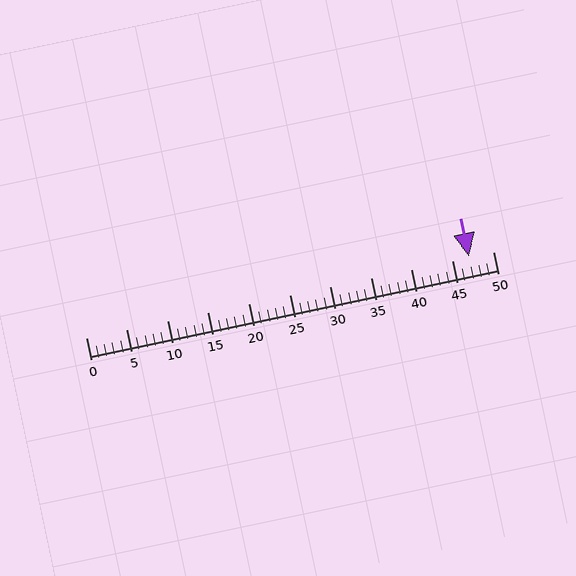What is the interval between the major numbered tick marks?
The major tick marks are spaced 5 units apart.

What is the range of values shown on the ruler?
The ruler shows values from 0 to 50.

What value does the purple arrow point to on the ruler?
The purple arrow points to approximately 47.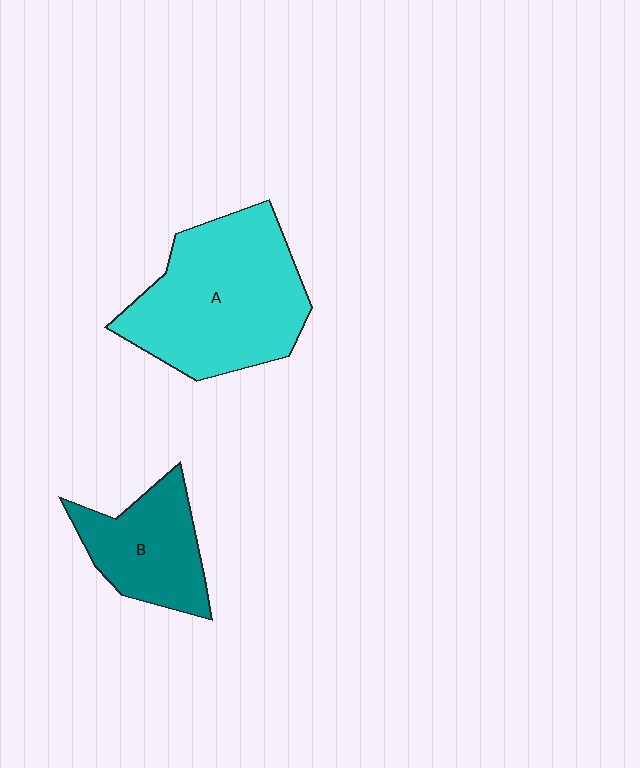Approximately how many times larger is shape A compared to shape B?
Approximately 1.8 times.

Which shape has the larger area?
Shape A (cyan).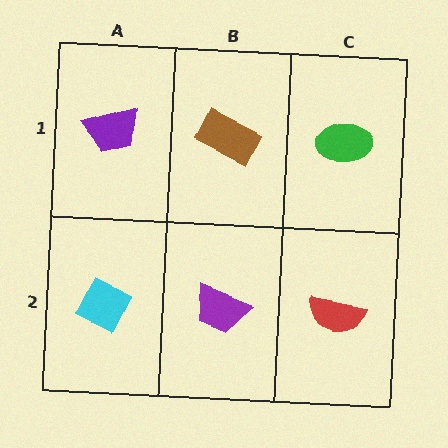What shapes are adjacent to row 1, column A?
A cyan diamond (row 2, column A), a brown rectangle (row 1, column B).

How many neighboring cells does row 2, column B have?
3.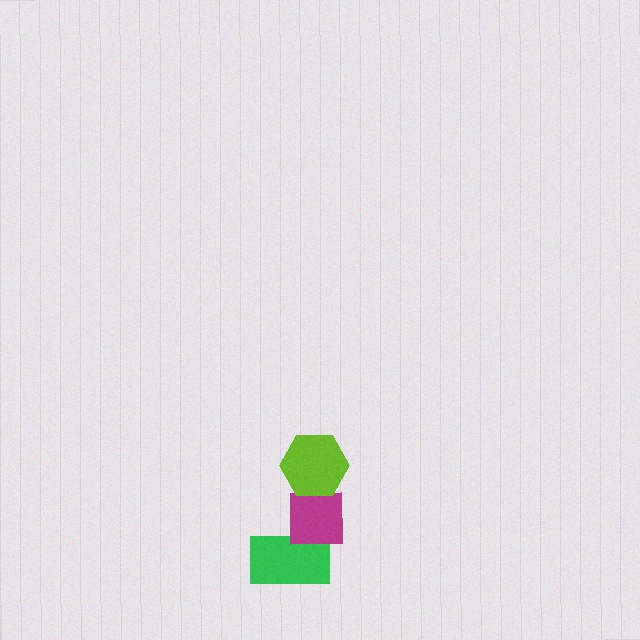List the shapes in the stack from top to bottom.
From top to bottom: the lime hexagon, the magenta square, the green rectangle.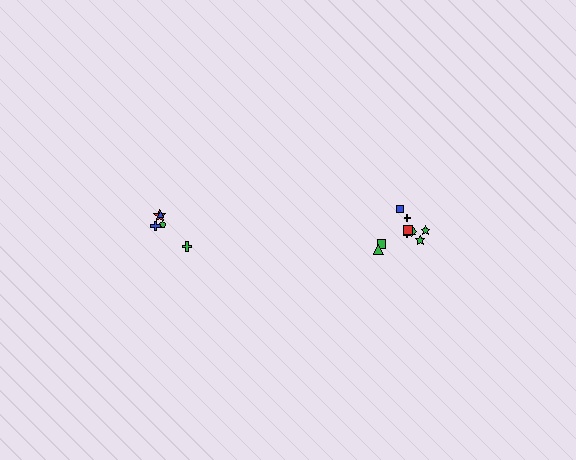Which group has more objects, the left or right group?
The right group.